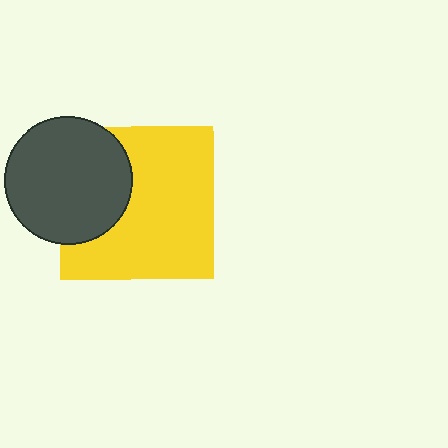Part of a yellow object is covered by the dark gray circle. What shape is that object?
It is a square.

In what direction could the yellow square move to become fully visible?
The yellow square could move right. That would shift it out from behind the dark gray circle entirely.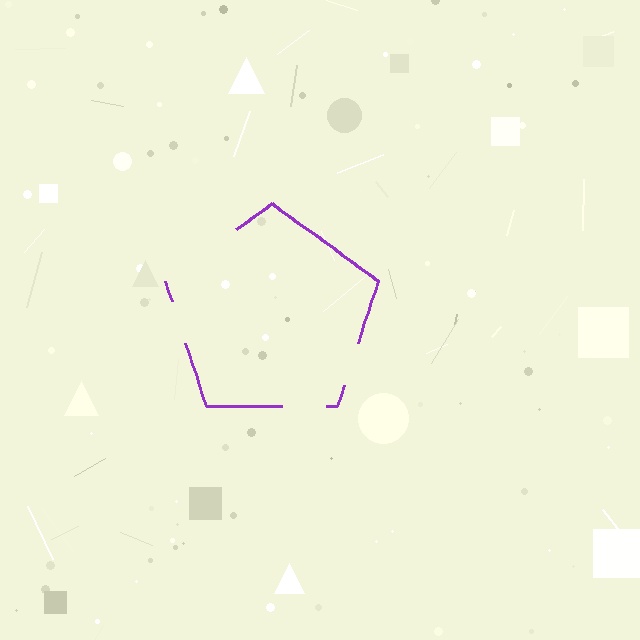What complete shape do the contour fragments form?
The contour fragments form a pentagon.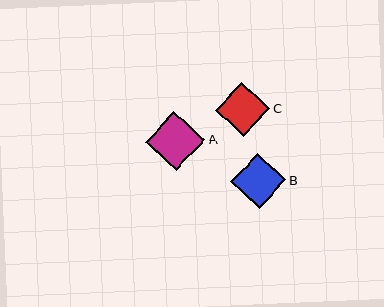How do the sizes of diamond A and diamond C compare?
Diamond A and diamond C are approximately the same size.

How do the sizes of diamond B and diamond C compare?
Diamond B and diamond C are approximately the same size.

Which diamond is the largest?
Diamond A is the largest with a size of approximately 59 pixels.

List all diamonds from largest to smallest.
From largest to smallest: A, B, C.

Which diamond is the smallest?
Diamond C is the smallest with a size of approximately 54 pixels.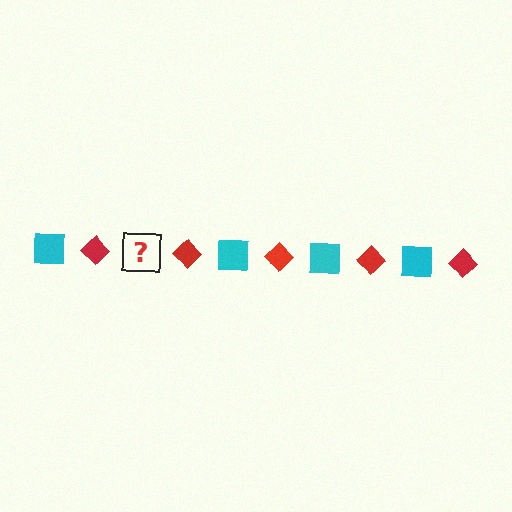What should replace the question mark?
The question mark should be replaced with a cyan square.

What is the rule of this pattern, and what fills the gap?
The rule is that the pattern alternates between cyan square and red diamond. The gap should be filled with a cyan square.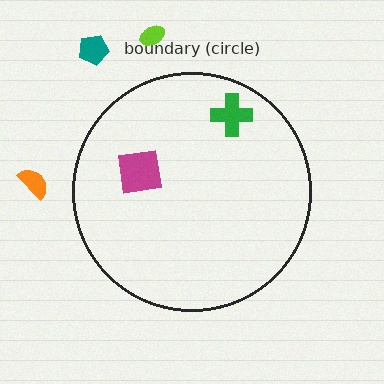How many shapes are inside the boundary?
2 inside, 3 outside.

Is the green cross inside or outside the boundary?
Inside.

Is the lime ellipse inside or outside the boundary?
Outside.